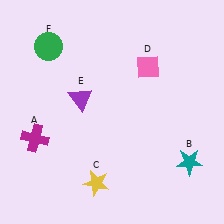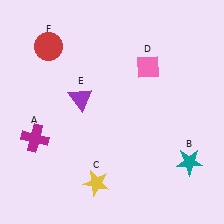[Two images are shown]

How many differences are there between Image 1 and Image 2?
There is 1 difference between the two images.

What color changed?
The circle (F) changed from green in Image 1 to red in Image 2.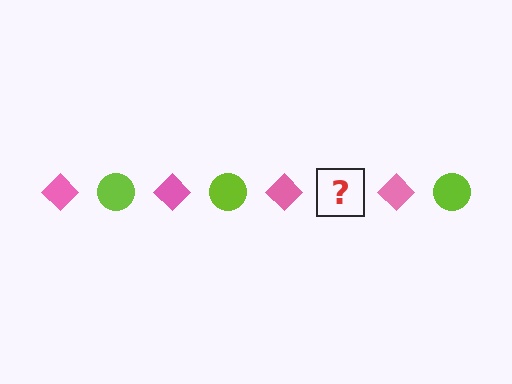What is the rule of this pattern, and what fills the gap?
The rule is that the pattern alternates between pink diamond and lime circle. The gap should be filled with a lime circle.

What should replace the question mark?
The question mark should be replaced with a lime circle.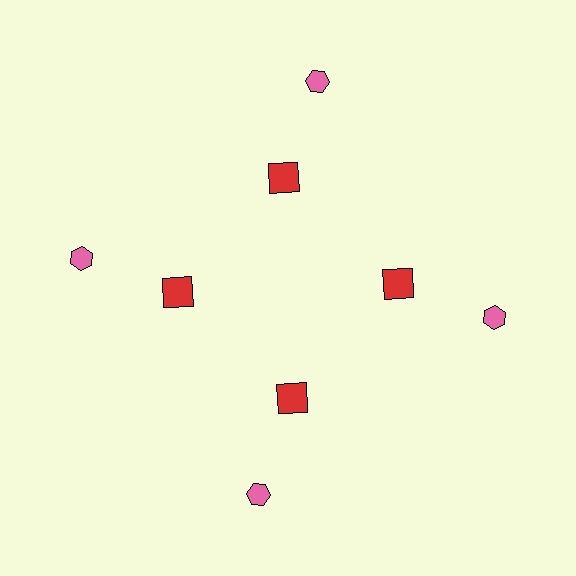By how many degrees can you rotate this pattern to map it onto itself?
The pattern maps onto itself every 90 degrees of rotation.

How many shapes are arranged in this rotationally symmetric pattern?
There are 8 shapes, arranged in 4 groups of 2.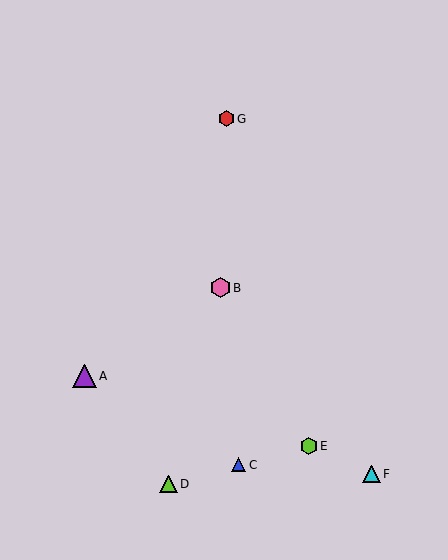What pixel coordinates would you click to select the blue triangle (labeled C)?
Click at (239, 465) to select the blue triangle C.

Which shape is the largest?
The purple triangle (labeled A) is the largest.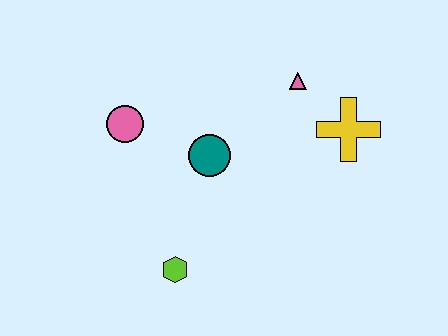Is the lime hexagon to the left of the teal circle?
Yes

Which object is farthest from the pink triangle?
The lime hexagon is farthest from the pink triangle.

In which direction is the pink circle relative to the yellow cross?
The pink circle is to the left of the yellow cross.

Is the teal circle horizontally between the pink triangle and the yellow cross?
No